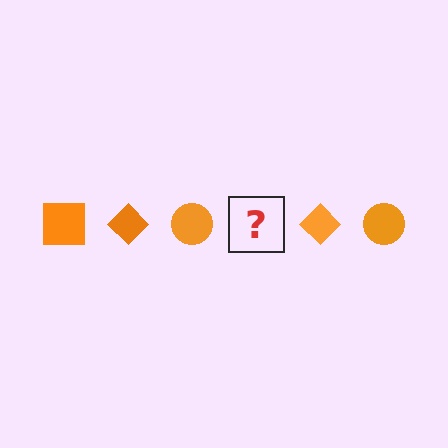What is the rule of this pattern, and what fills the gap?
The rule is that the pattern cycles through square, diamond, circle shapes in orange. The gap should be filled with an orange square.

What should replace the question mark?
The question mark should be replaced with an orange square.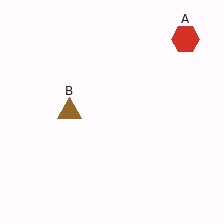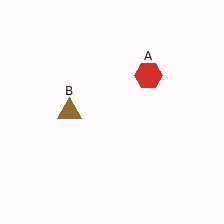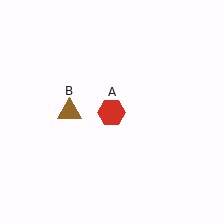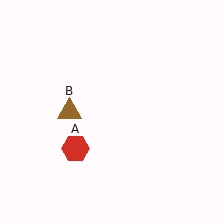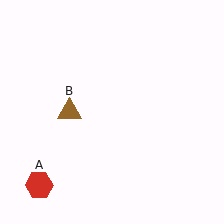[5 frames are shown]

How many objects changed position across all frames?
1 object changed position: red hexagon (object A).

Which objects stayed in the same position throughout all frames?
Brown triangle (object B) remained stationary.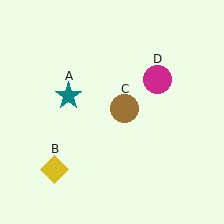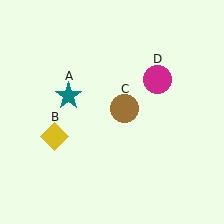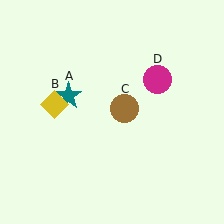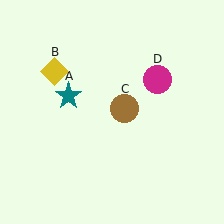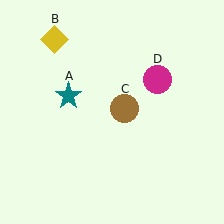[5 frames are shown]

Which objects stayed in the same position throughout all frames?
Teal star (object A) and brown circle (object C) and magenta circle (object D) remained stationary.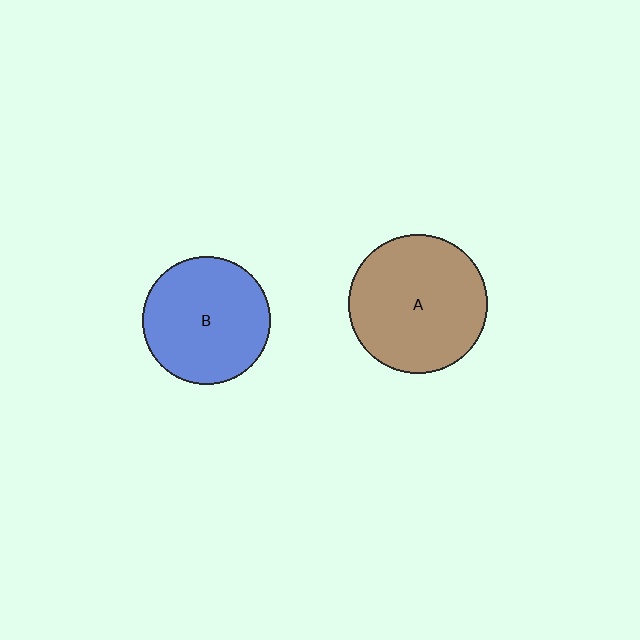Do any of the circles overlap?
No, none of the circles overlap.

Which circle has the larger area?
Circle A (brown).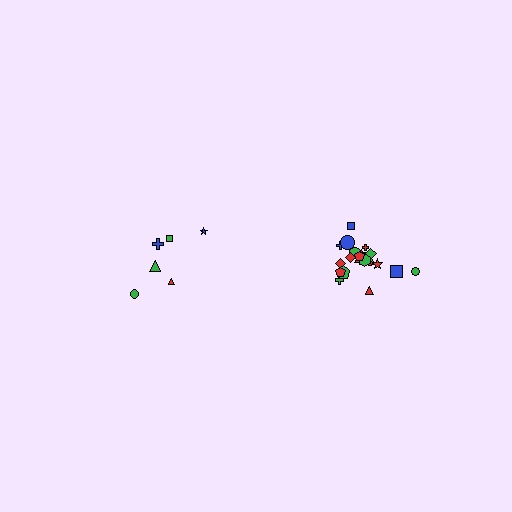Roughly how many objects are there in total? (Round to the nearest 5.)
Roughly 30 objects in total.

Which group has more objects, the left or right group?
The right group.